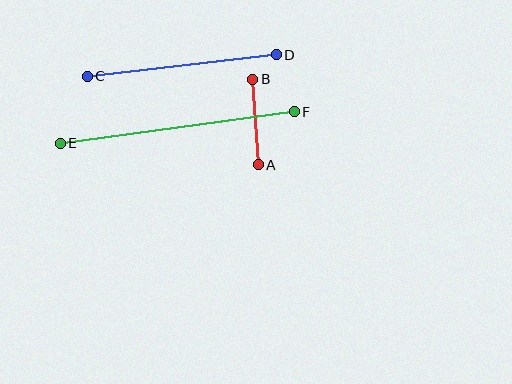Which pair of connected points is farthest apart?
Points E and F are farthest apart.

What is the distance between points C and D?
The distance is approximately 190 pixels.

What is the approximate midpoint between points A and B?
The midpoint is at approximately (255, 122) pixels.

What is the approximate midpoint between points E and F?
The midpoint is at approximately (177, 128) pixels.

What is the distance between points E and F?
The distance is approximately 236 pixels.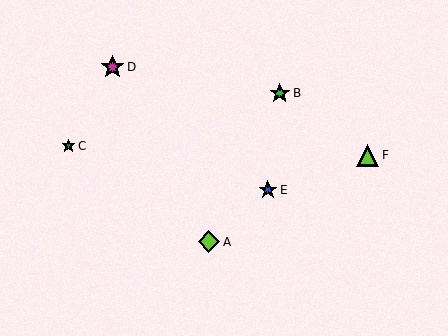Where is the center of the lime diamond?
The center of the lime diamond is at (209, 242).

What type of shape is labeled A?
Shape A is a lime diamond.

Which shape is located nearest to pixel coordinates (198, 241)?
The lime diamond (labeled A) at (209, 242) is nearest to that location.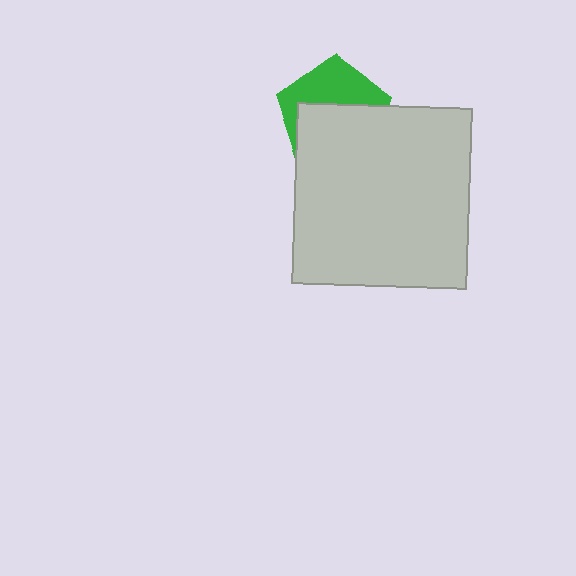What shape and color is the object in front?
The object in front is a light gray rectangle.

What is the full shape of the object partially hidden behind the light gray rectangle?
The partially hidden object is a green pentagon.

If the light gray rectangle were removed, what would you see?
You would see the complete green pentagon.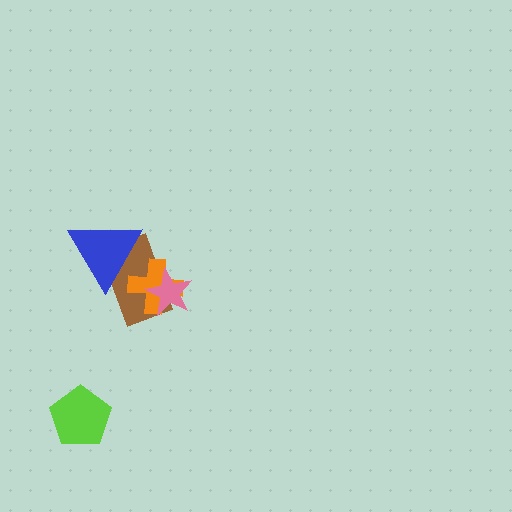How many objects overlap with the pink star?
2 objects overlap with the pink star.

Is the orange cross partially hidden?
Yes, it is partially covered by another shape.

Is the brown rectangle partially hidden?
Yes, it is partially covered by another shape.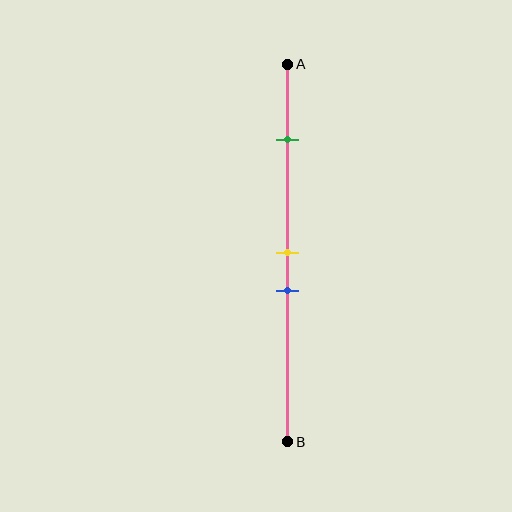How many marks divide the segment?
There are 3 marks dividing the segment.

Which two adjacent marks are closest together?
The yellow and blue marks are the closest adjacent pair.